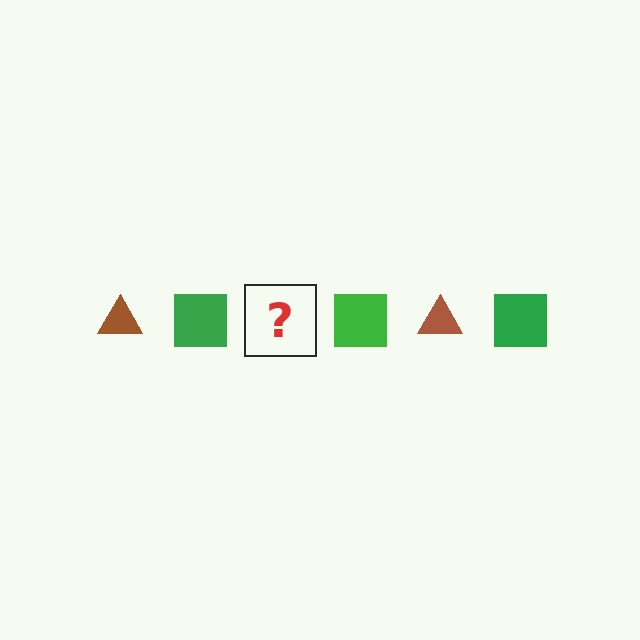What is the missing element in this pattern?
The missing element is a brown triangle.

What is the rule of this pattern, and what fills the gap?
The rule is that the pattern alternates between brown triangle and green square. The gap should be filled with a brown triangle.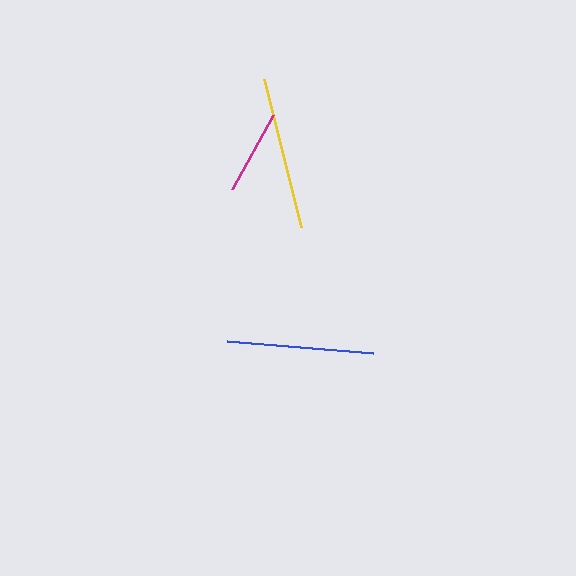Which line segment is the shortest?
The magenta line is the shortest at approximately 85 pixels.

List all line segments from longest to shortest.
From longest to shortest: yellow, blue, magenta.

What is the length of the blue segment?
The blue segment is approximately 146 pixels long.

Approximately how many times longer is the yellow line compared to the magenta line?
The yellow line is approximately 1.8 times the length of the magenta line.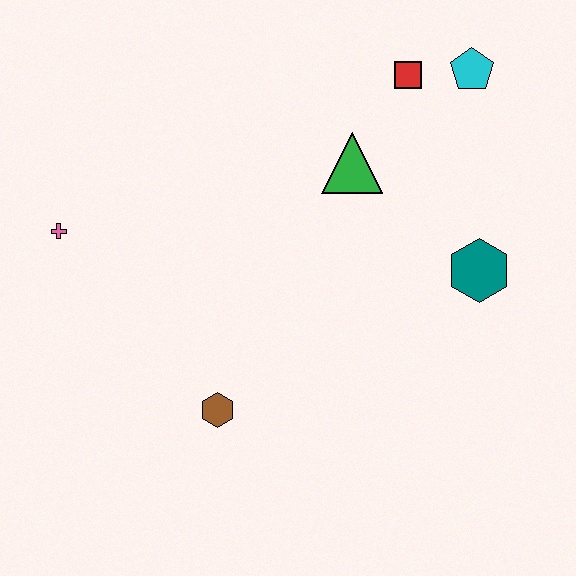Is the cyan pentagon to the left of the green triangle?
No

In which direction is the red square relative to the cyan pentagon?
The red square is to the left of the cyan pentagon.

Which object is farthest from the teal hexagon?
The pink cross is farthest from the teal hexagon.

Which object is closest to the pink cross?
The brown hexagon is closest to the pink cross.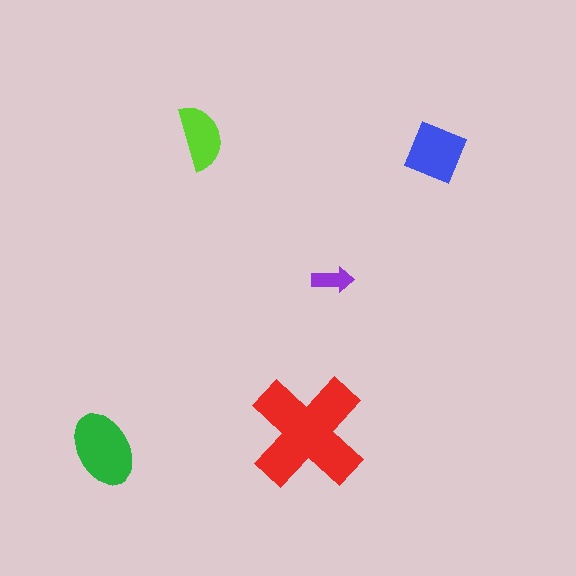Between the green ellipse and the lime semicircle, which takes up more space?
The green ellipse.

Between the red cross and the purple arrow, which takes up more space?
The red cross.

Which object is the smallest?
The purple arrow.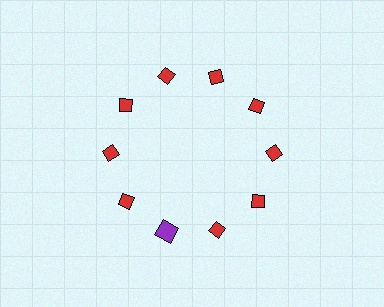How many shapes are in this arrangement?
There are 10 shapes arranged in a ring pattern.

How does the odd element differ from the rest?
It differs in both color (purple instead of red) and shape (square instead of diamond).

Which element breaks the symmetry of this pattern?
The purple square at roughly the 7 o'clock position breaks the symmetry. All other shapes are red diamonds.